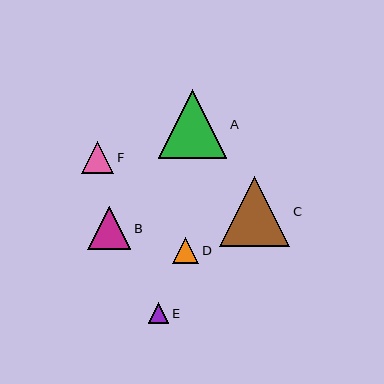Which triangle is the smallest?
Triangle E is the smallest with a size of approximately 21 pixels.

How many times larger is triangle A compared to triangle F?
Triangle A is approximately 2.1 times the size of triangle F.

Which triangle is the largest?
Triangle C is the largest with a size of approximately 70 pixels.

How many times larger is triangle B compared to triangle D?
Triangle B is approximately 1.7 times the size of triangle D.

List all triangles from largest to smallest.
From largest to smallest: C, A, B, F, D, E.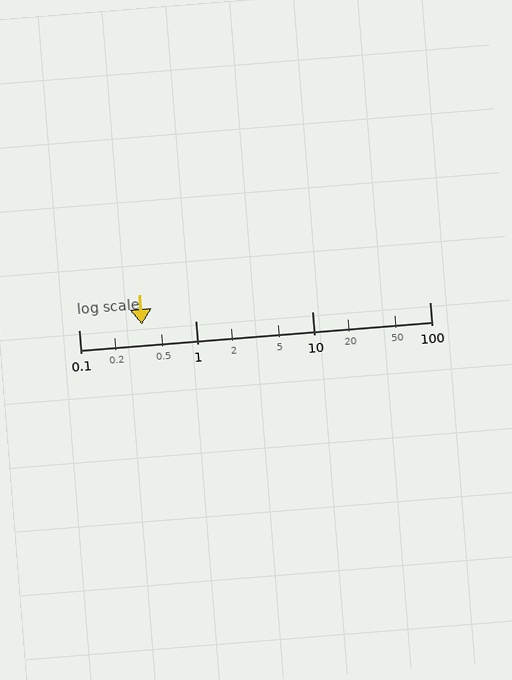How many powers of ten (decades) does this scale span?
The scale spans 3 decades, from 0.1 to 100.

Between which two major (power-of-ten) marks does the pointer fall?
The pointer is between 0.1 and 1.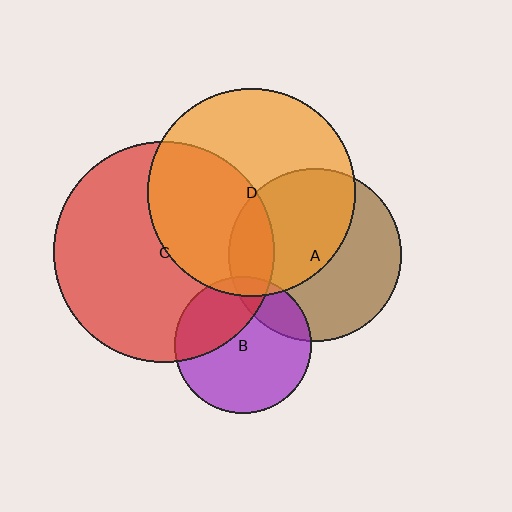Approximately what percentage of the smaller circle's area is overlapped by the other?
Approximately 5%.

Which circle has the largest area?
Circle C (red).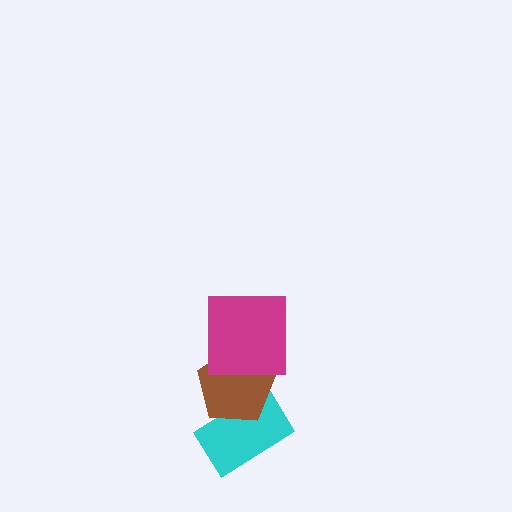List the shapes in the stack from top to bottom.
From top to bottom: the magenta square, the brown pentagon, the cyan rectangle.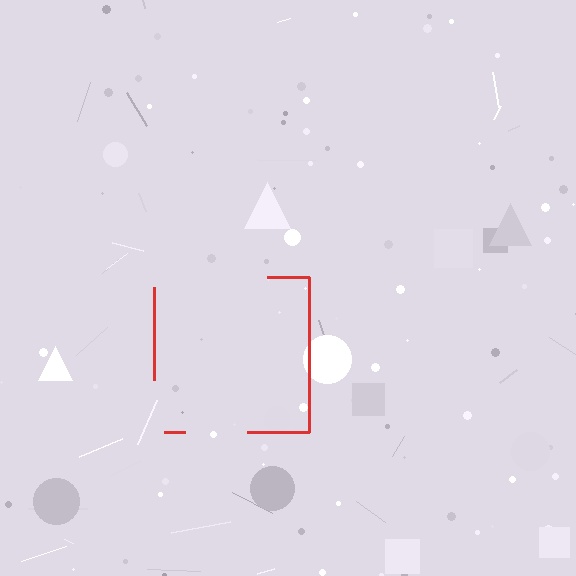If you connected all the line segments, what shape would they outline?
They would outline a square.